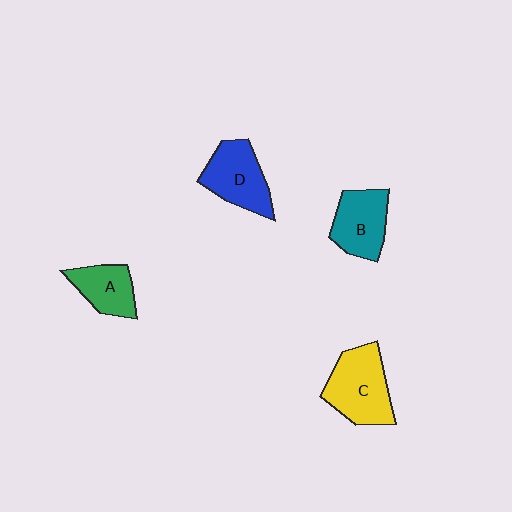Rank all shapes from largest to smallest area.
From largest to smallest: C (yellow), D (blue), B (teal), A (green).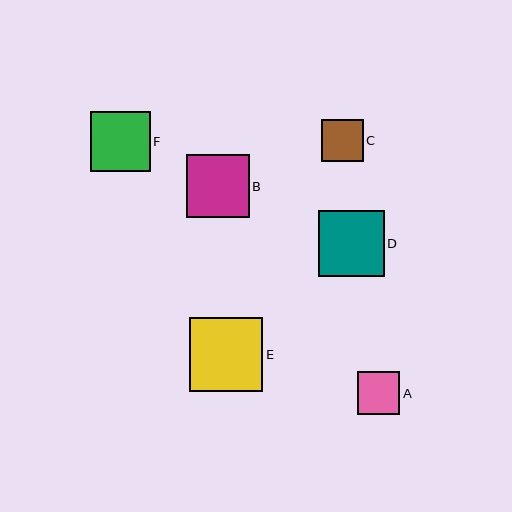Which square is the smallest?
Square C is the smallest with a size of approximately 42 pixels.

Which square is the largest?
Square E is the largest with a size of approximately 73 pixels.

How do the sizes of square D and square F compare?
Square D and square F are approximately the same size.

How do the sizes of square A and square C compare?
Square A and square C are approximately the same size.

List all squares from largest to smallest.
From largest to smallest: E, D, B, F, A, C.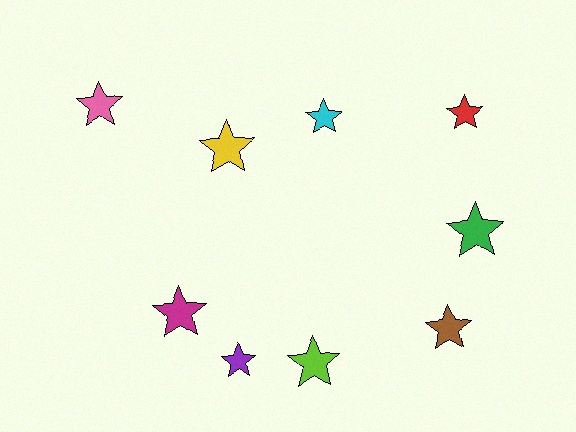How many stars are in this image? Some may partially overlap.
There are 9 stars.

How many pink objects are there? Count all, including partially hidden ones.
There is 1 pink object.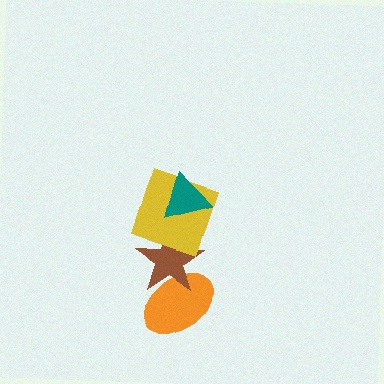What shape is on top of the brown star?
The yellow square is on top of the brown star.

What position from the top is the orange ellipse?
The orange ellipse is 4th from the top.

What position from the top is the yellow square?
The yellow square is 2nd from the top.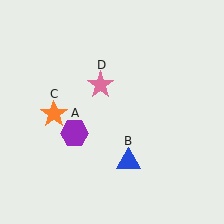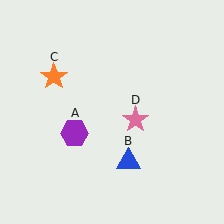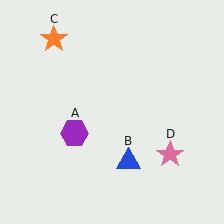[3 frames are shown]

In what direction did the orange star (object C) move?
The orange star (object C) moved up.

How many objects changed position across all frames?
2 objects changed position: orange star (object C), pink star (object D).